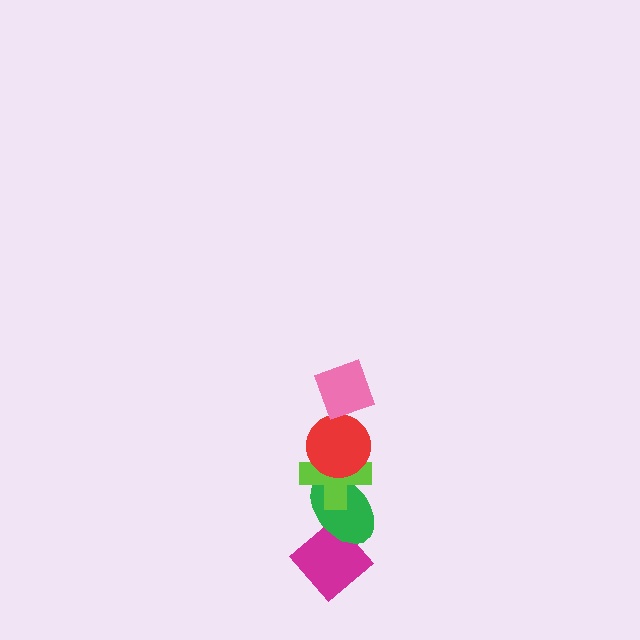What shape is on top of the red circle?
The pink diamond is on top of the red circle.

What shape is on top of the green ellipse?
The lime cross is on top of the green ellipse.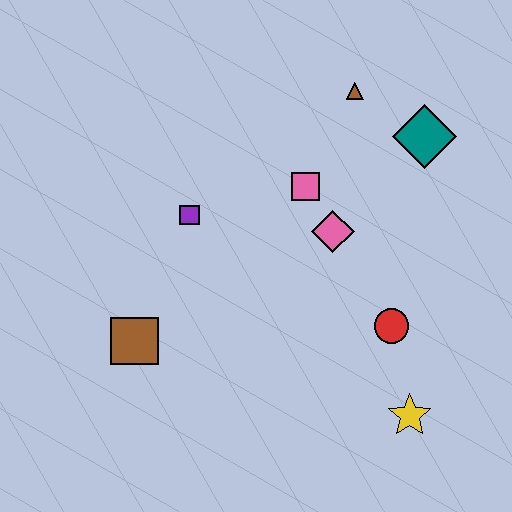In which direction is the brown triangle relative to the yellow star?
The brown triangle is above the yellow star.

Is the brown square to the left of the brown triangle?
Yes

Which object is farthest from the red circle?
The brown square is farthest from the red circle.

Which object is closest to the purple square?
The pink square is closest to the purple square.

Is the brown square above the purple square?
No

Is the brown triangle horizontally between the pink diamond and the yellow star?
Yes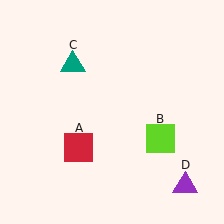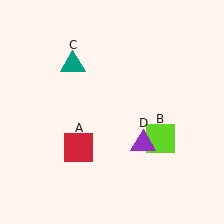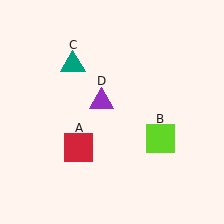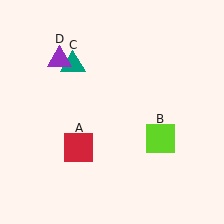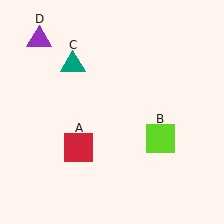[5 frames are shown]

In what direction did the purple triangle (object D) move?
The purple triangle (object D) moved up and to the left.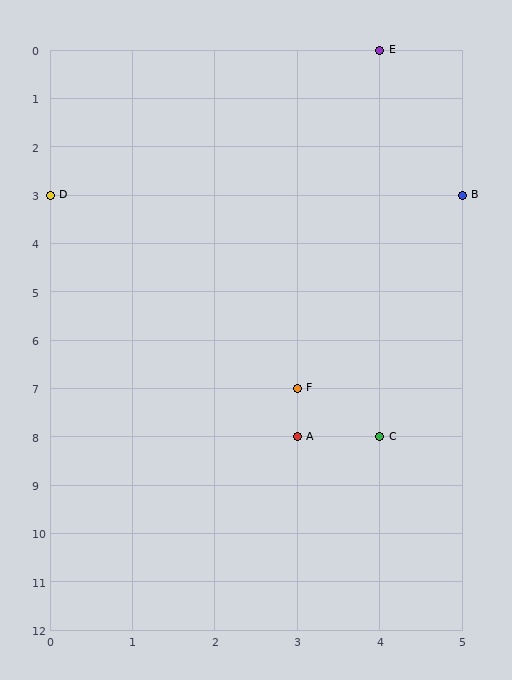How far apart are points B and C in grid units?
Points B and C are 1 column and 5 rows apart (about 5.1 grid units diagonally).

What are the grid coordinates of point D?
Point D is at grid coordinates (0, 3).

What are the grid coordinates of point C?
Point C is at grid coordinates (4, 8).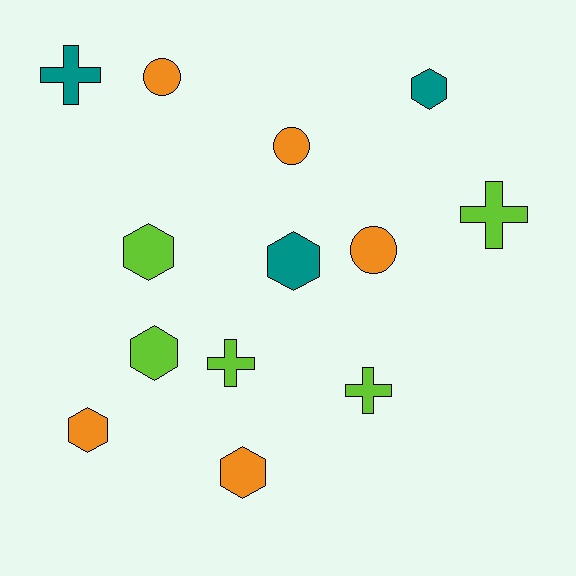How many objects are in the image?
There are 13 objects.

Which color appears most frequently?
Orange, with 5 objects.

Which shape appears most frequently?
Hexagon, with 6 objects.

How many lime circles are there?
There are no lime circles.